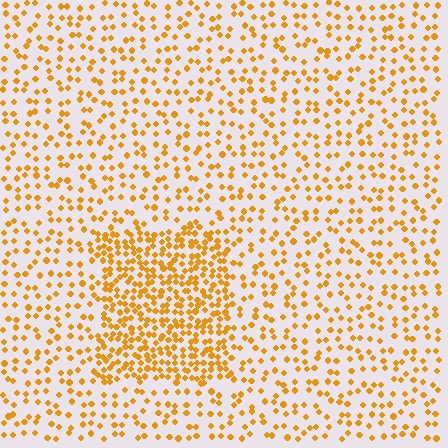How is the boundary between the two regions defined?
The boundary is defined by a change in element density (approximately 2.2x ratio). All elements are the same color, size, and shape.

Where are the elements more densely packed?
The elements are more densely packed inside the rectangle boundary.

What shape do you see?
I see a rectangle.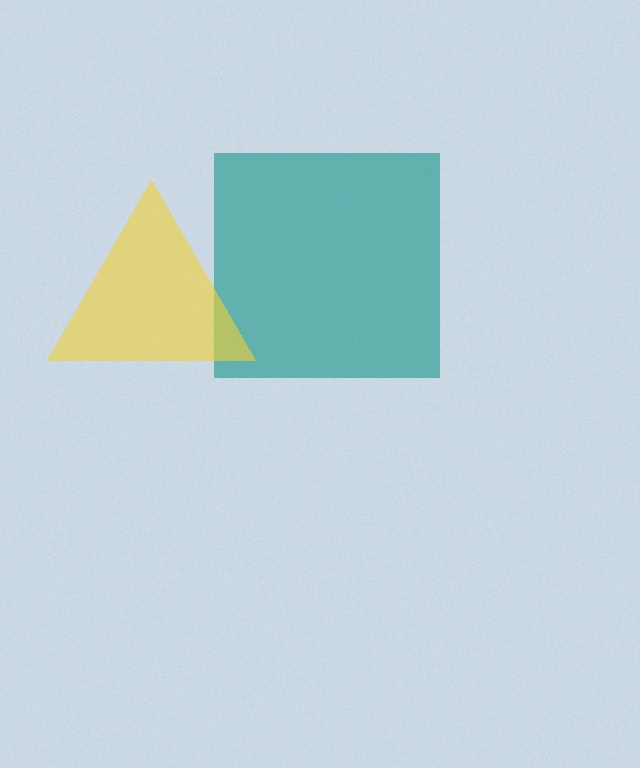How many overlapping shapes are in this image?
There are 2 overlapping shapes in the image.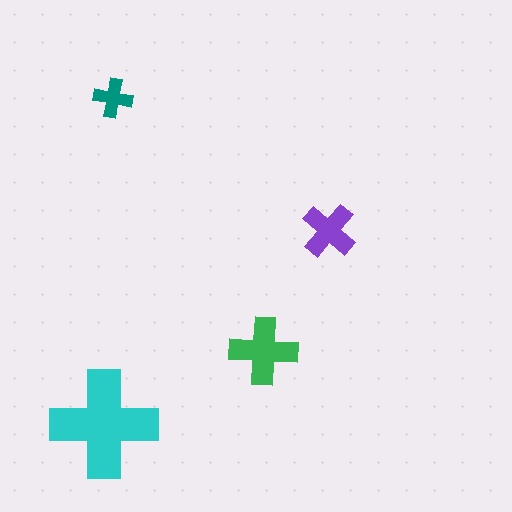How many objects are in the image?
There are 4 objects in the image.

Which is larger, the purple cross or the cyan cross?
The cyan one.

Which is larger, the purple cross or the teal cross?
The purple one.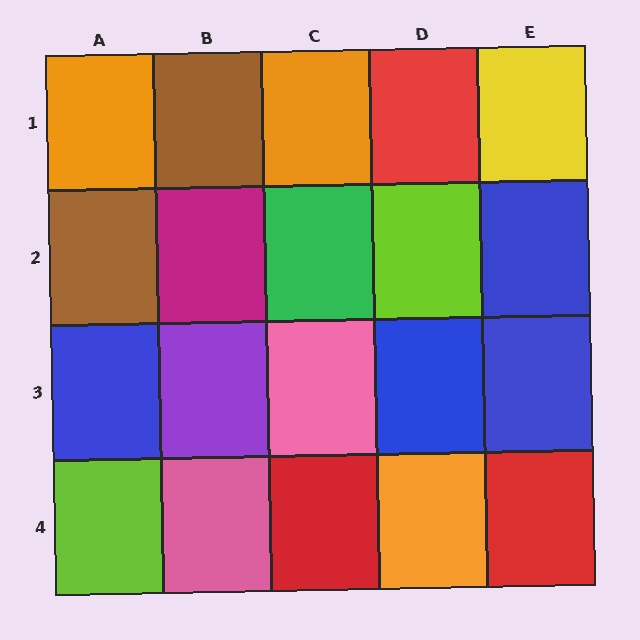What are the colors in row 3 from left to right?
Blue, purple, pink, blue, blue.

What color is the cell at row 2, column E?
Blue.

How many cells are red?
3 cells are red.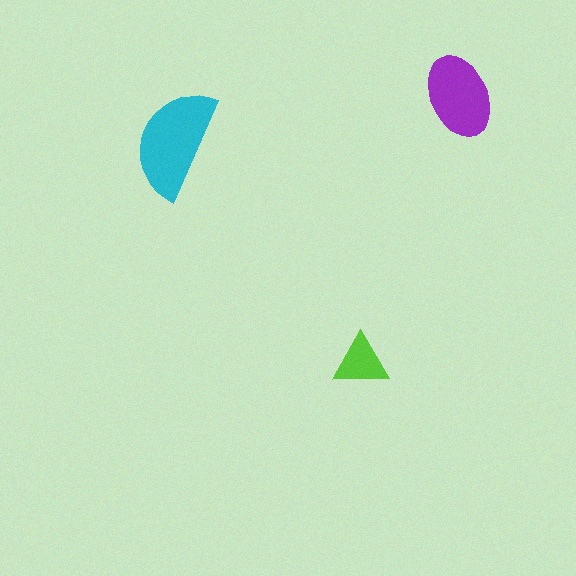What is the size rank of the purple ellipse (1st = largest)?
2nd.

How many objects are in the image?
There are 3 objects in the image.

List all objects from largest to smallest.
The cyan semicircle, the purple ellipse, the lime triangle.